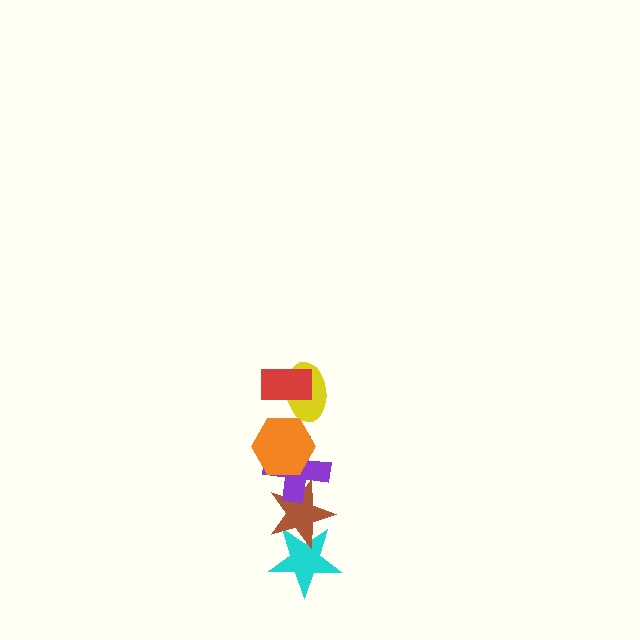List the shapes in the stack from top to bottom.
From top to bottom: the red rectangle, the yellow ellipse, the orange hexagon, the purple cross, the brown star, the cyan star.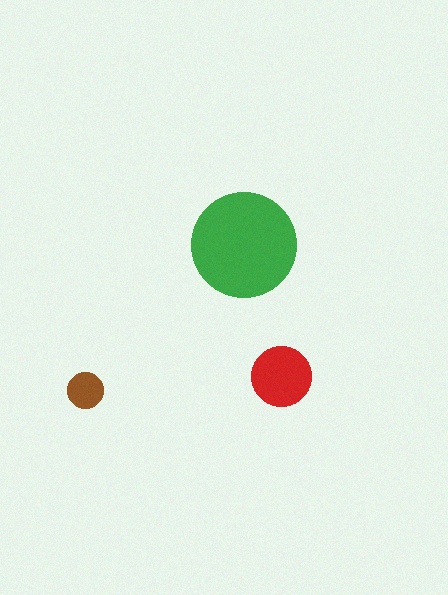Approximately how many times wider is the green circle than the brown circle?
About 3 times wider.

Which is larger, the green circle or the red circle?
The green one.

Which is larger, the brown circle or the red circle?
The red one.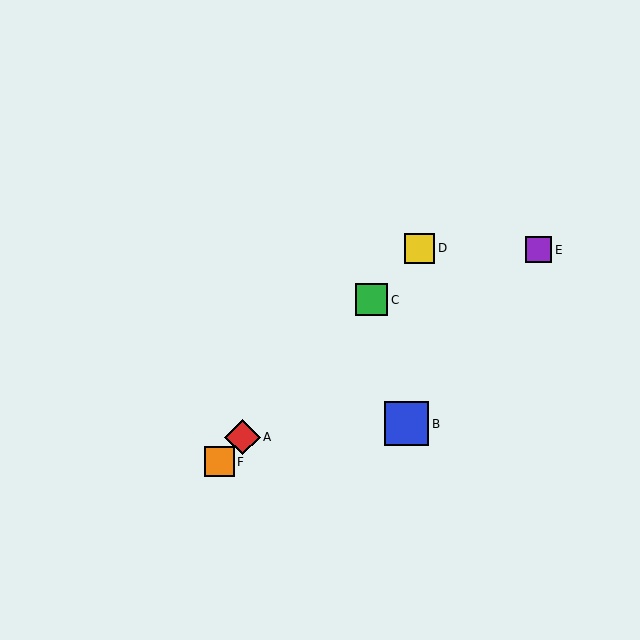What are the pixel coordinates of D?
Object D is at (419, 248).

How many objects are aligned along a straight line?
4 objects (A, C, D, F) are aligned along a straight line.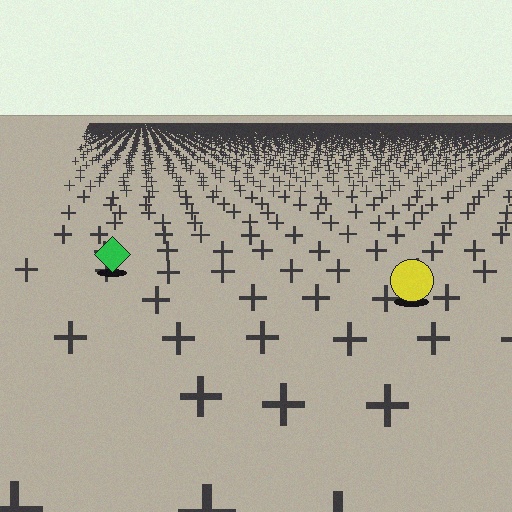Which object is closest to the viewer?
The yellow circle is closest. The texture marks near it are larger and more spread out.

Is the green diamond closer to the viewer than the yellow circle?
No. The yellow circle is closer — you can tell from the texture gradient: the ground texture is coarser near it.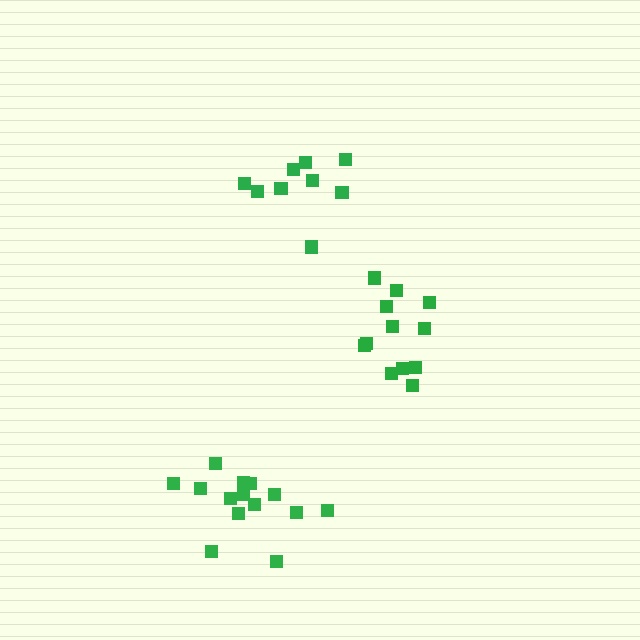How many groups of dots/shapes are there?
There are 3 groups.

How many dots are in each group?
Group 1: 14 dots, Group 2: 12 dots, Group 3: 9 dots (35 total).